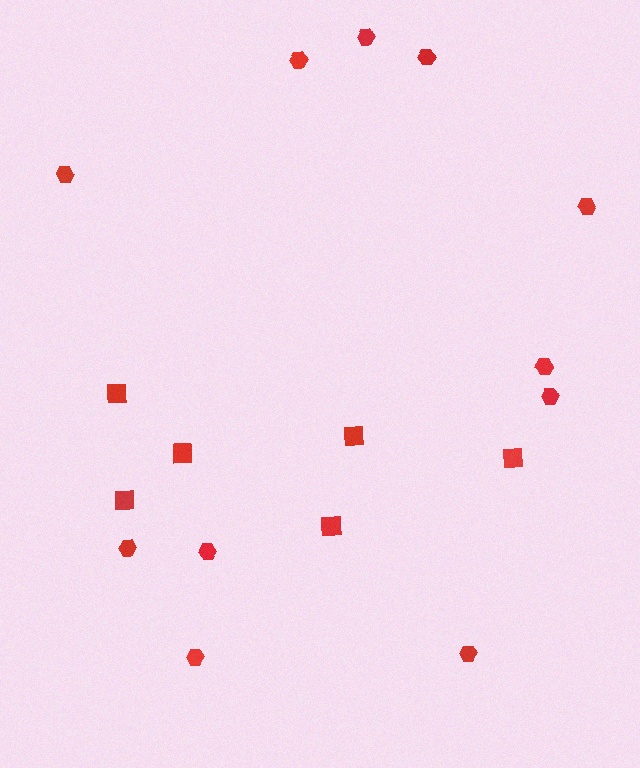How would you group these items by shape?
There are 2 groups: one group of squares (6) and one group of hexagons (11).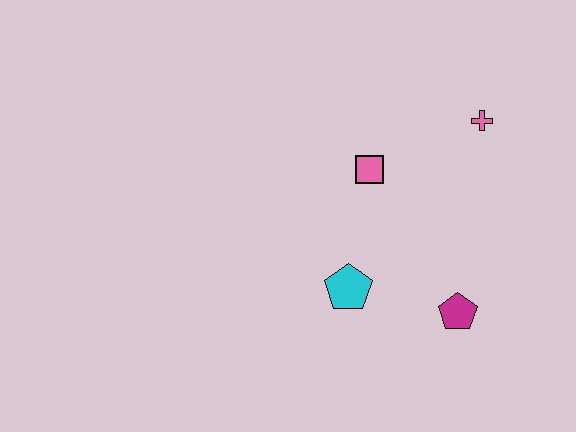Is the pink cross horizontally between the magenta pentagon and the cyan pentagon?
No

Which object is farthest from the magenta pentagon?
The pink cross is farthest from the magenta pentagon.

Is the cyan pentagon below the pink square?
Yes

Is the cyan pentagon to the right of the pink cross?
No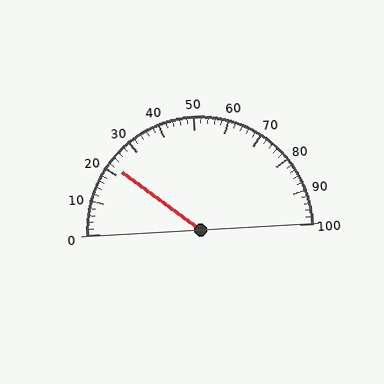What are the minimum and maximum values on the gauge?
The gauge ranges from 0 to 100.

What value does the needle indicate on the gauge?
The needle indicates approximately 22.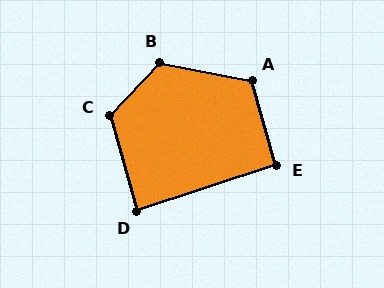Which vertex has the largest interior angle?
B, at approximately 123 degrees.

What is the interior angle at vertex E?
Approximately 92 degrees (approximately right).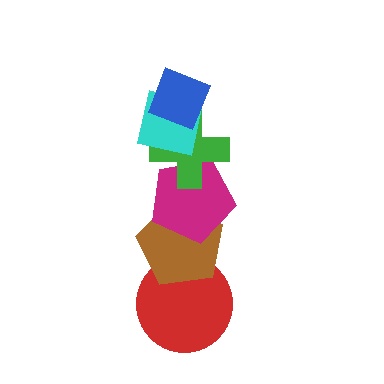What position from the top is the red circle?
The red circle is 6th from the top.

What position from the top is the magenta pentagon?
The magenta pentagon is 4th from the top.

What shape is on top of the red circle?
The brown pentagon is on top of the red circle.